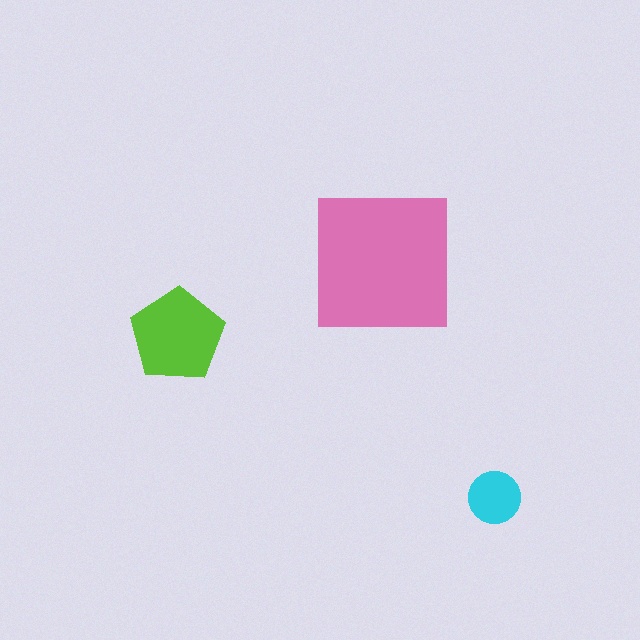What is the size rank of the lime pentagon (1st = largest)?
2nd.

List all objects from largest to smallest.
The pink square, the lime pentagon, the cyan circle.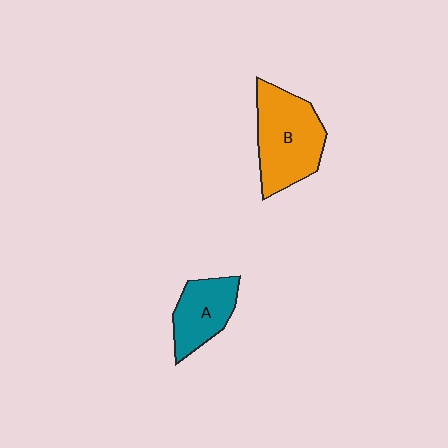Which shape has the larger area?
Shape B (orange).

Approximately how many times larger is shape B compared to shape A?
Approximately 1.6 times.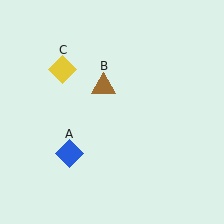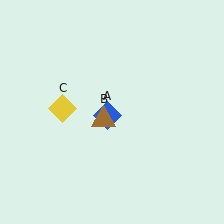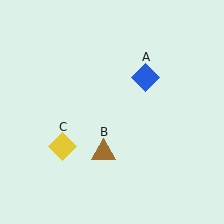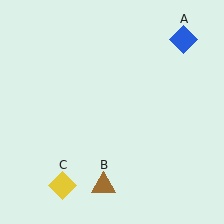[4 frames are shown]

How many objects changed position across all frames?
3 objects changed position: blue diamond (object A), brown triangle (object B), yellow diamond (object C).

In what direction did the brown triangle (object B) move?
The brown triangle (object B) moved down.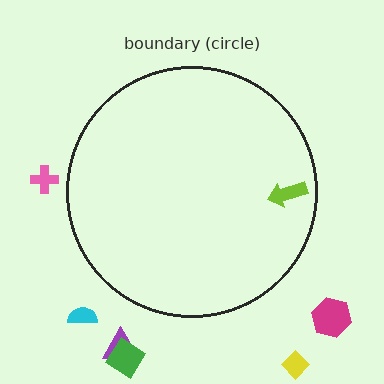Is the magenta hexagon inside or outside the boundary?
Outside.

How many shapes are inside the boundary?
1 inside, 6 outside.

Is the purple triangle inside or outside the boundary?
Outside.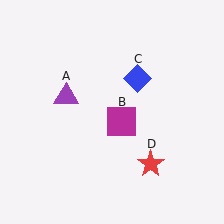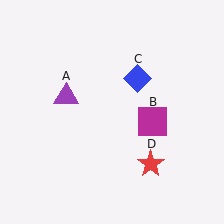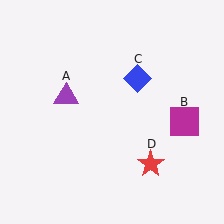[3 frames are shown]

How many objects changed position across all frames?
1 object changed position: magenta square (object B).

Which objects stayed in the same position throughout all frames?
Purple triangle (object A) and blue diamond (object C) and red star (object D) remained stationary.